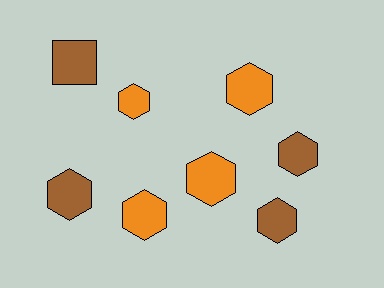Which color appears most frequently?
Brown, with 4 objects.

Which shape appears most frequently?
Hexagon, with 7 objects.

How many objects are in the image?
There are 8 objects.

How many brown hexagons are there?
There are 3 brown hexagons.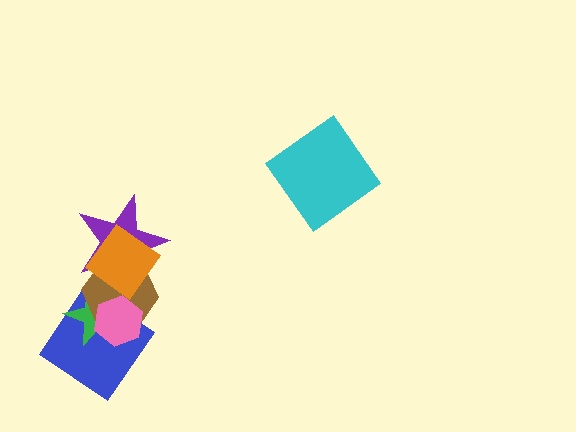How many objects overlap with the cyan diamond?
0 objects overlap with the cyan diamond.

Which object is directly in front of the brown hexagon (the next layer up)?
The purple star is directly in front of the brown hexagon.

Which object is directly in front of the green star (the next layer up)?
The brown hexagon is directly in front of the green star.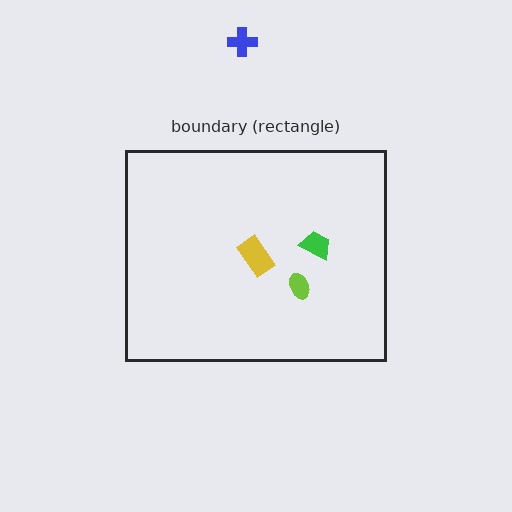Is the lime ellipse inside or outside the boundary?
Inside.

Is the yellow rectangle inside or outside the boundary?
Inside.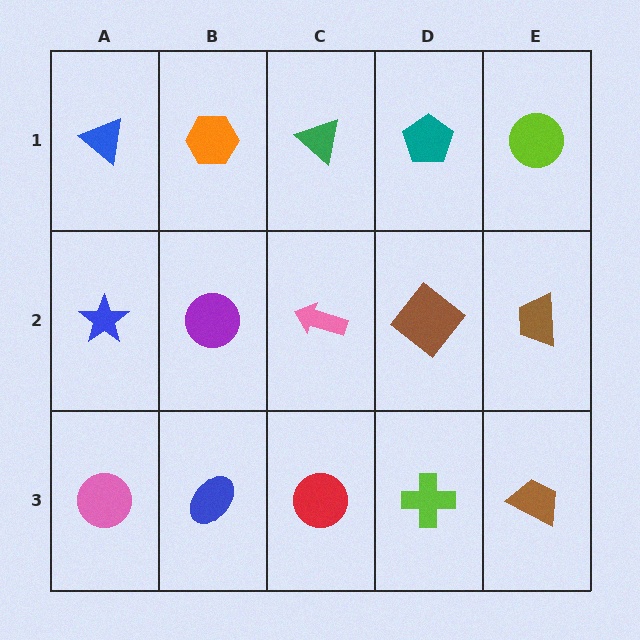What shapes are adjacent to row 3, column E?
A brown trapezoid (row 2, column E), a lime cross (row 3, column D).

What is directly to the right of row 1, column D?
A lime circle.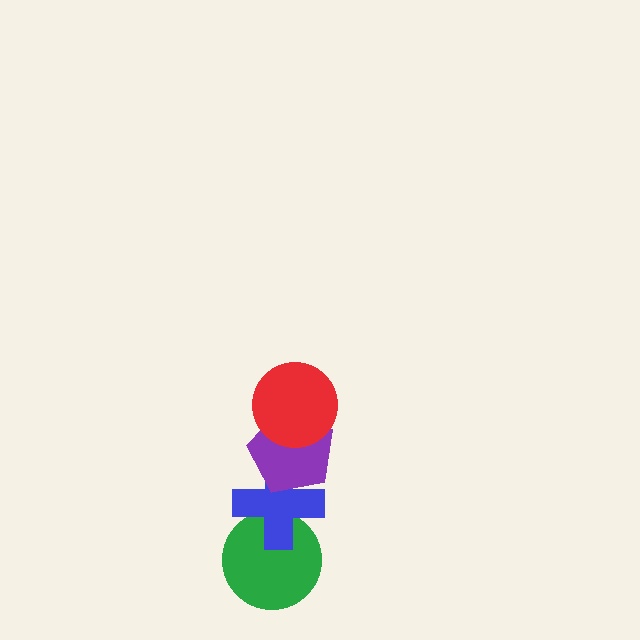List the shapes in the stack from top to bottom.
From top to bottom: the red circle, the purple pentagon, the blue cross, the green circle.